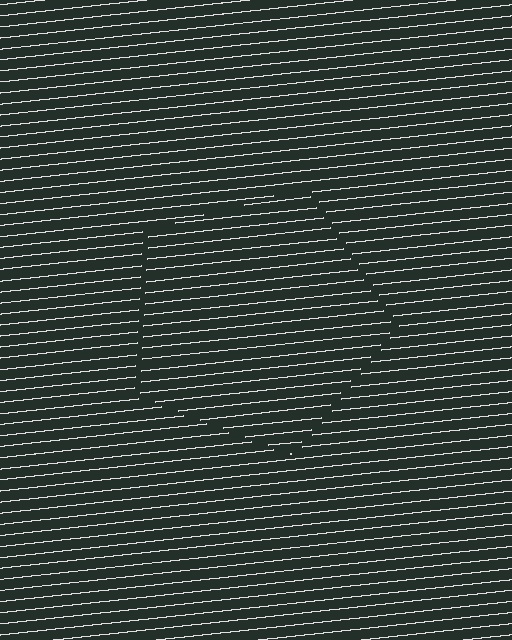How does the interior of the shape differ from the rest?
The interior of the shape contains the same grating, shifted by half a period — the contour is defined by the phase discontinuity where line-ends from the inner and outer gratings abut.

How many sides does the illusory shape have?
5 sides — the line-ends trace a pentagon.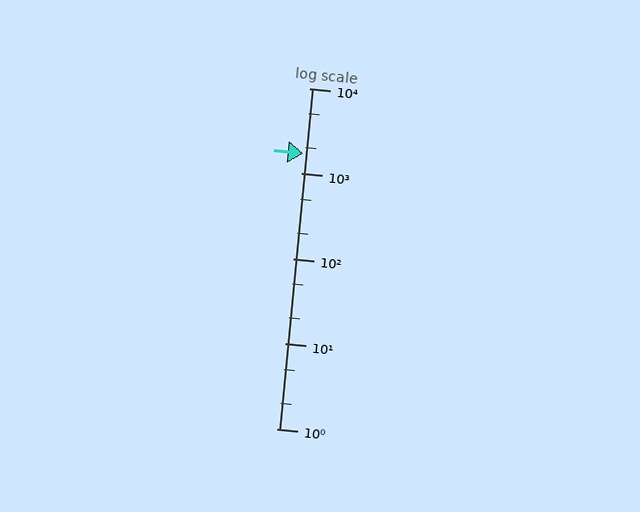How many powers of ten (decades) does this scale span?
The scale spans 4 decades, from 1 to 10000.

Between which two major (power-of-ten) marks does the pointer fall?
The pointer is between 1000 and 10000.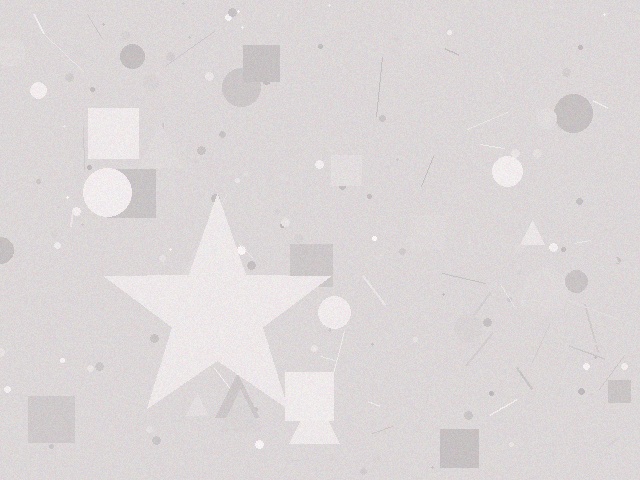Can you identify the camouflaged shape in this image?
The camouflaged shape is a star.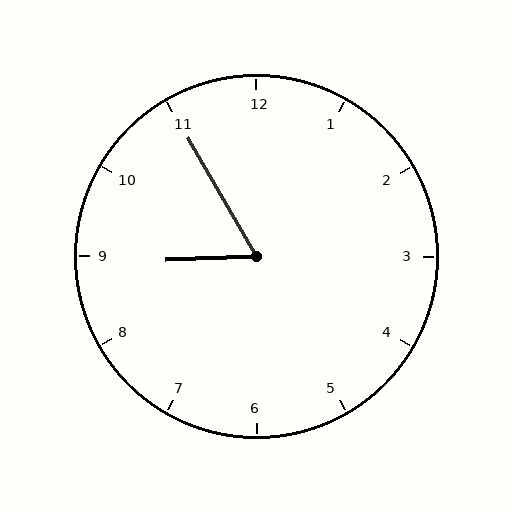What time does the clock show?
8:55.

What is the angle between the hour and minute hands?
Approximately 62 degrees.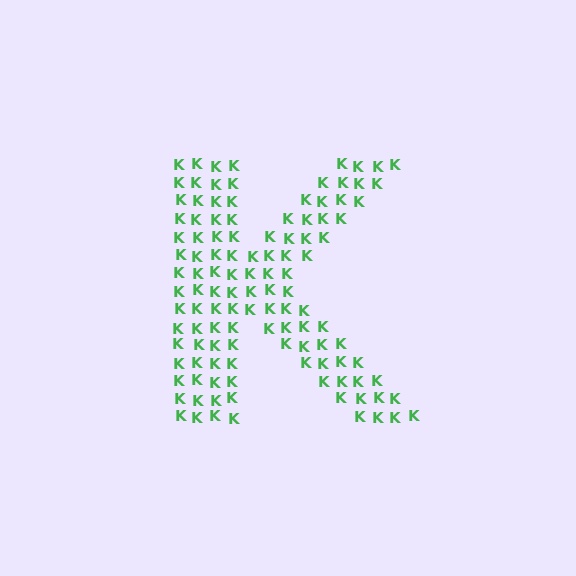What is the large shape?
The large shape is the letter K.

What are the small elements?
The small elements are letter K's.